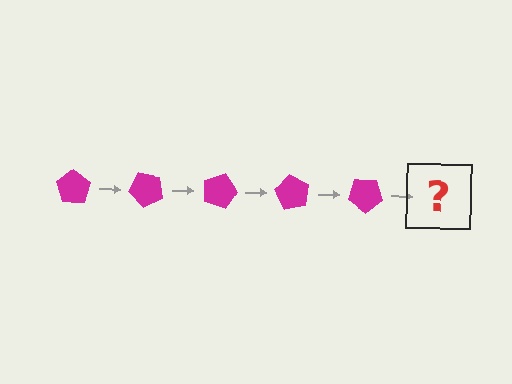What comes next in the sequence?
The next element should be a magenta pentagon rotated 225 degrees.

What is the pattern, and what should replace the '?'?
The pattern is that the pentagon rotates 45 degrees each step. The '?' should be a magenta pentagon rotated 225 degrees.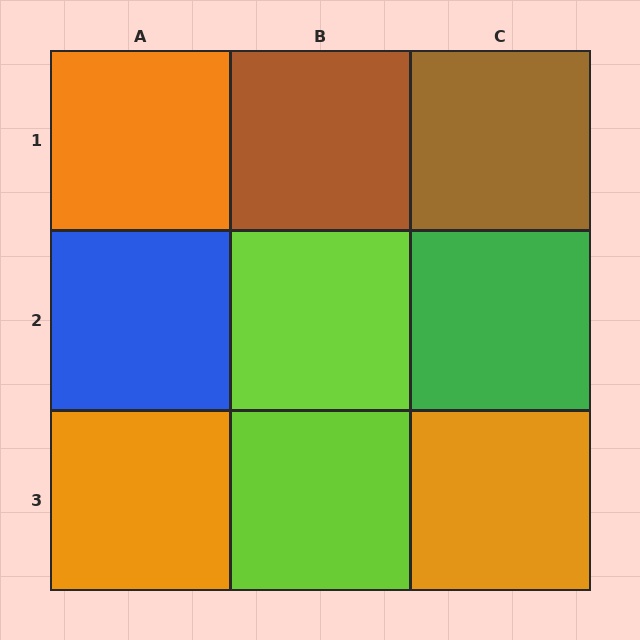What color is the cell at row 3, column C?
Orange.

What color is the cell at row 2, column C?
Green.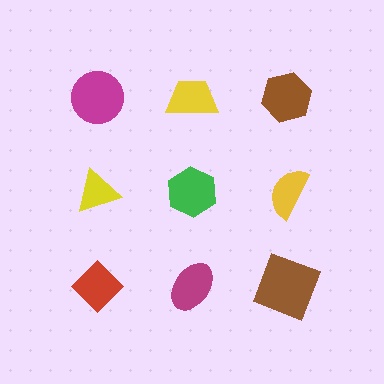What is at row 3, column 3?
A brown square.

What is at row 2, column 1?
A yellow triangle.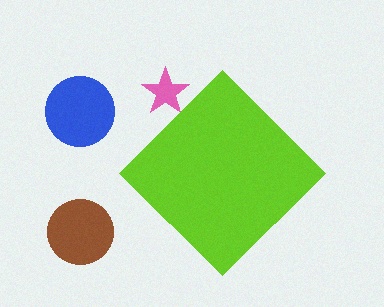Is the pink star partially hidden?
Yes, the pink star is partially hidden behind the lime diamond.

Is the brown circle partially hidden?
No, the brown circle is fully visible.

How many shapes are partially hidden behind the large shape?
1 shape is partially hidden.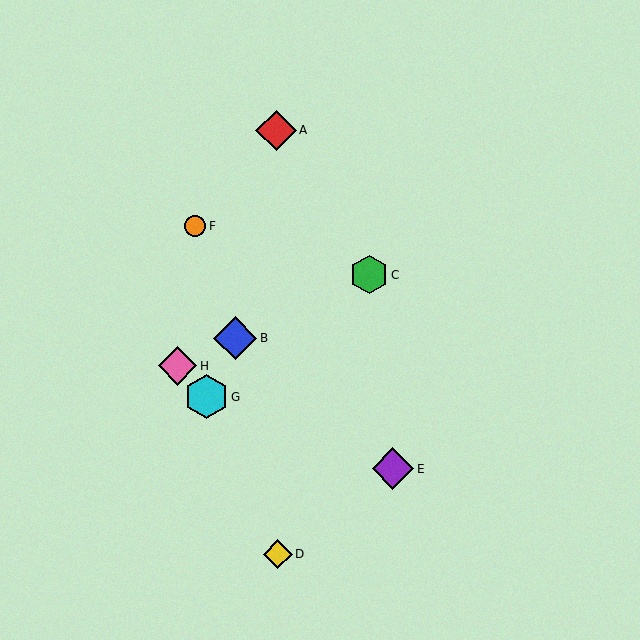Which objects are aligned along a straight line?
Objects B, C, H are aligned along a straight line.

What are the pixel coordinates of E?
Object E is at (393, 469).